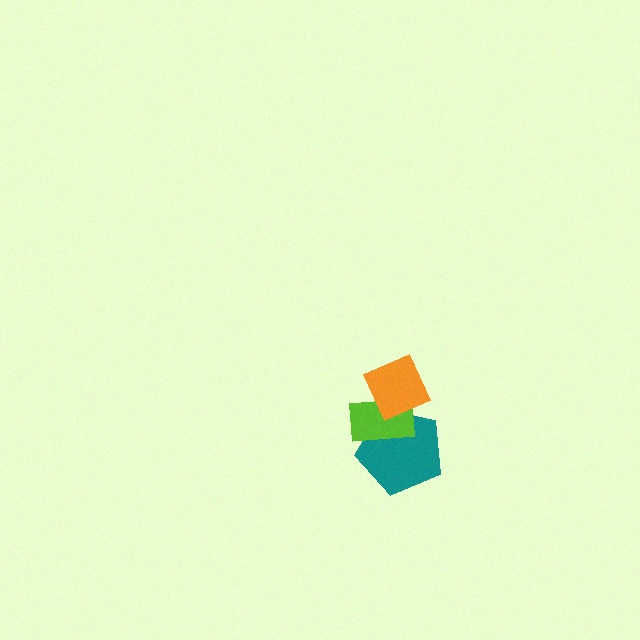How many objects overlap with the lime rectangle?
2 objects overlap with the lime rectangle.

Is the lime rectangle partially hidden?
Yes, it is partially covered by another shape.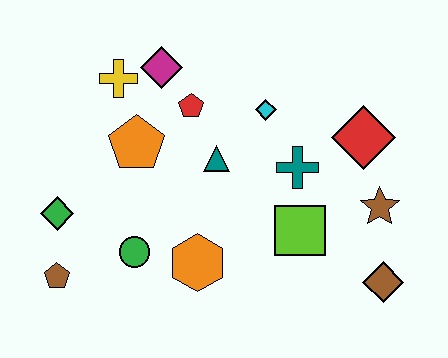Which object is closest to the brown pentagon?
The green diamond is closest to the brown pentagon.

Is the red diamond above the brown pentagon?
Yes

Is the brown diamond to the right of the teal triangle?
Yes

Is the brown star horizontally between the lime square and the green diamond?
No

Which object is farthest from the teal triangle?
The brown diamond is farthest from the teal triangle.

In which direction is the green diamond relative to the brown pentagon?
The green diamond is above the brown pentagon.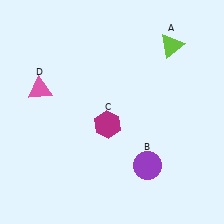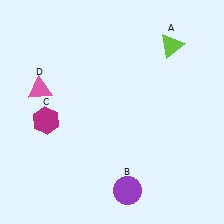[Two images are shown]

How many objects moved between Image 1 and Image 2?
2 objects moved between the two images.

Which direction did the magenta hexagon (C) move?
The magenta hexagon (C) moved left.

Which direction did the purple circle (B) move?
The purple circle (B) moved down.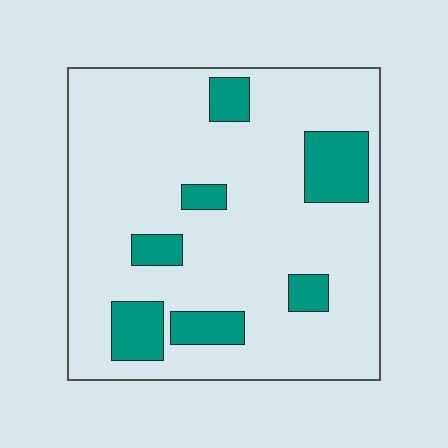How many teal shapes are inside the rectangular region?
7.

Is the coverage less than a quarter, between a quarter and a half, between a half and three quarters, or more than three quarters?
Less than a quarter.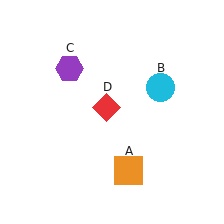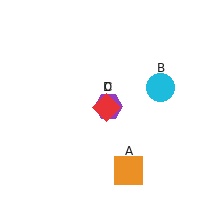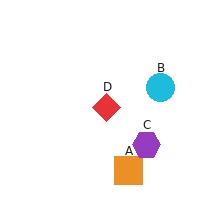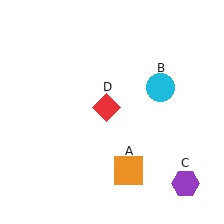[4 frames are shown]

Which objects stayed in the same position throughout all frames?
Orange square (object A) and cyan circle (object B) and red diamond (object D) remained stationary.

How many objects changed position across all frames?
1 object changed position: purple hexagon (object C).